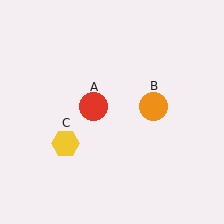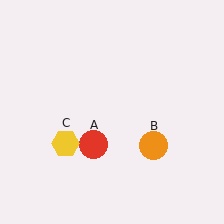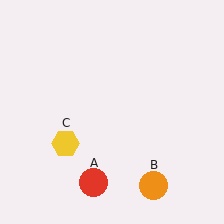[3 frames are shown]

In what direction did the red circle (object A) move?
The red circle (object A) moved down.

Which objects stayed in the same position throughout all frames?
Yellow hexagon (object C) remained stationary.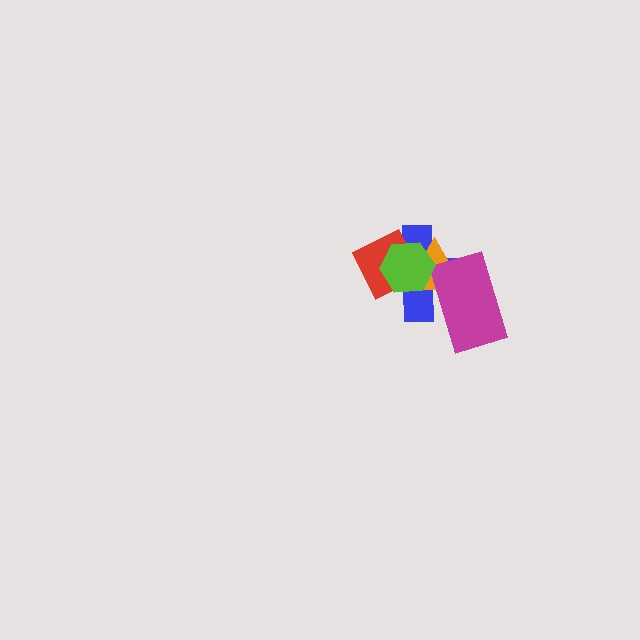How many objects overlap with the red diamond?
3 objects overlap with the red diamond.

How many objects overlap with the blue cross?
4 objects overlap with the blue cross.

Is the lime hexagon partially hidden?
No, no other shape covers it.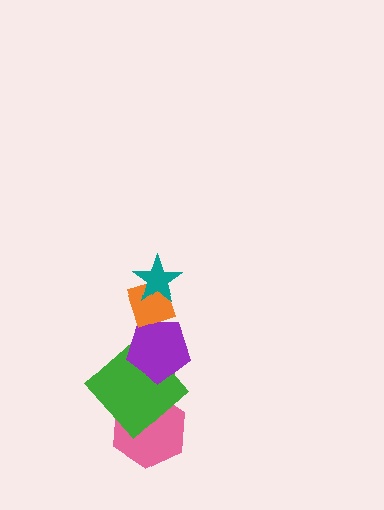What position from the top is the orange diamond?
The orange diamond is 2nd from the top.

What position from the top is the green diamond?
The green diamond is 4th from the top.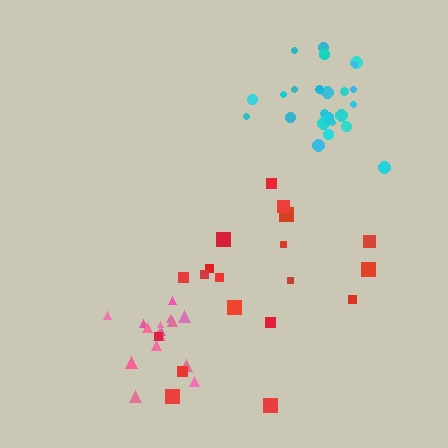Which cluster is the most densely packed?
Pink.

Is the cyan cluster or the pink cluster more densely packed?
Pink.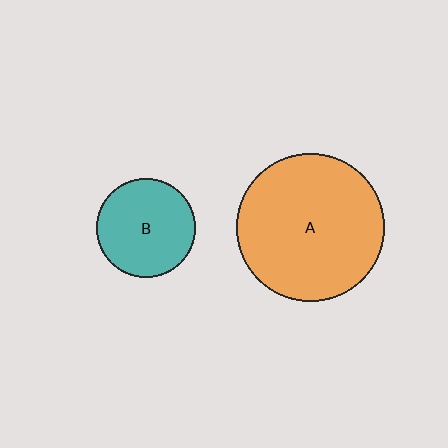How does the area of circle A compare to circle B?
Approximately 2.3 times.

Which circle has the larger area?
Circle A (orange).